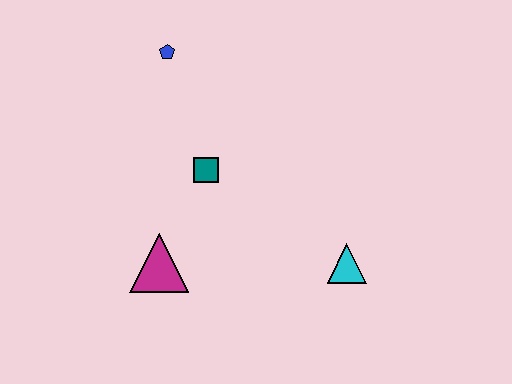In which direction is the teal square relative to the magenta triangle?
The teal square is above the magenta triangle.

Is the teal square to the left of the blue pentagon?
No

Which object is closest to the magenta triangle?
The teal square is closest to the magenta triangle.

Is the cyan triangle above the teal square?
No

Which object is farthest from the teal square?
The cyan triangle is farthest from the teal square.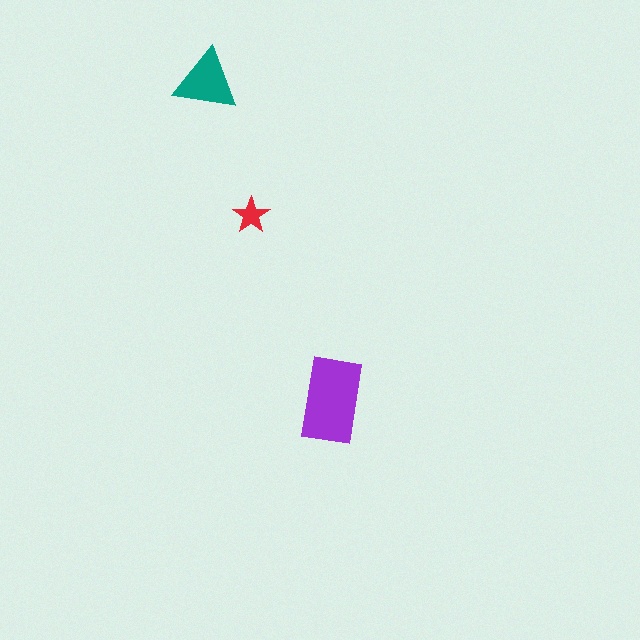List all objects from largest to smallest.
The purple rectangle, the teal triangle, the red star.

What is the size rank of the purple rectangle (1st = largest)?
1st.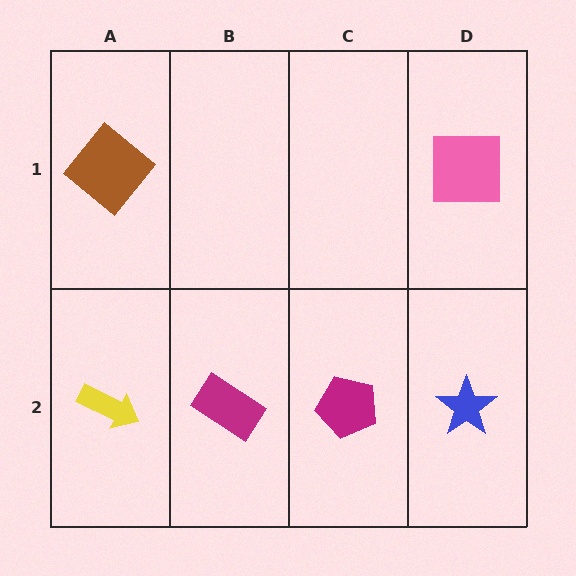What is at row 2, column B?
A magenta rectangle.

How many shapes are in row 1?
2 shapes.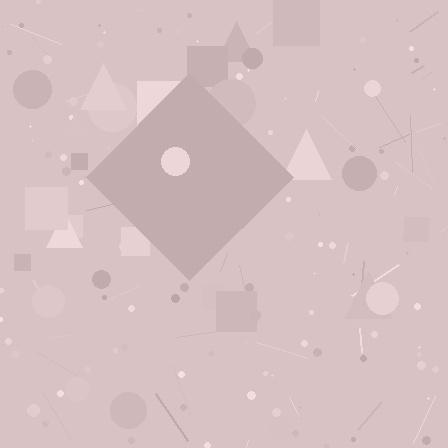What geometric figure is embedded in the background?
A diamond is embedded in the background.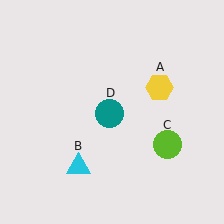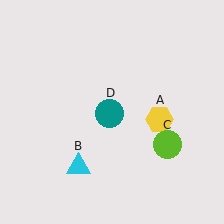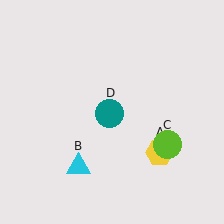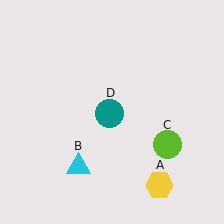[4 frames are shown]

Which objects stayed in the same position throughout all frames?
Cyan triangle (object B) and lime circle (object C) and teal circle (object D) remained stationary.